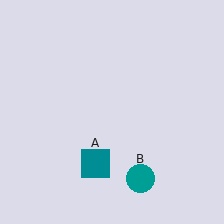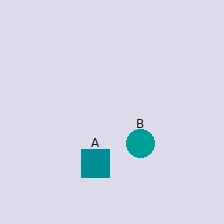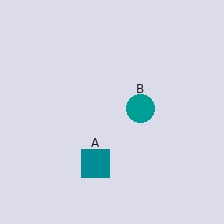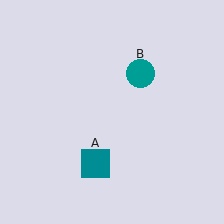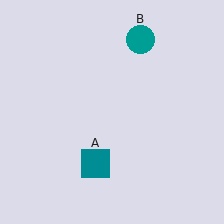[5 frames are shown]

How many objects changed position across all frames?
1 object changed position: teal circle (object B).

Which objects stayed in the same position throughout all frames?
Teal square (object A) remained stationary.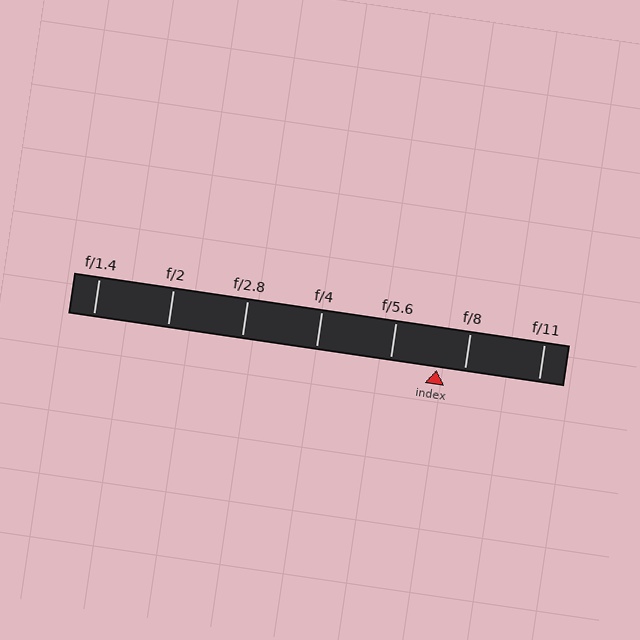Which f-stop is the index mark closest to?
The index mark is closest to f/8.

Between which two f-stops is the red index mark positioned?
The index mark is between f/5.6 and f/8.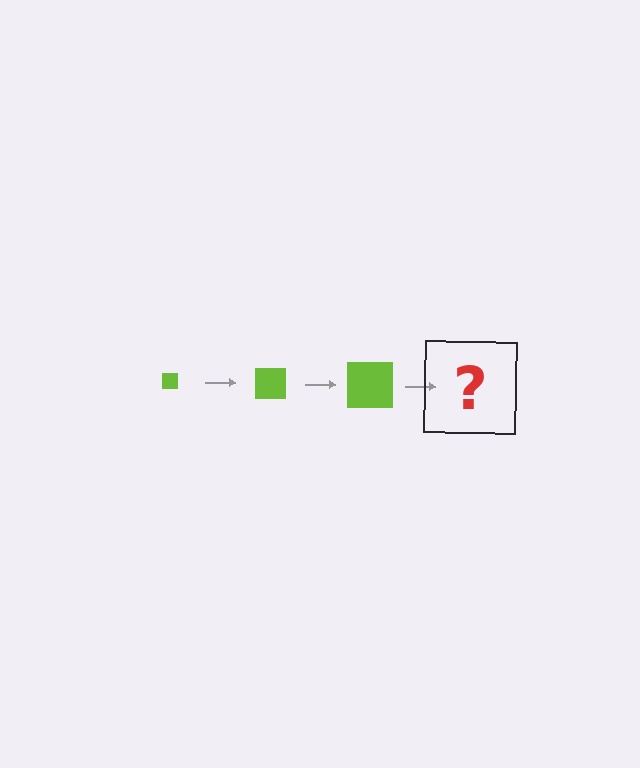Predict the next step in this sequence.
The next step is a lime square, larger than the previous one.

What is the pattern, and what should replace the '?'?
The pattern is that the square gets progressively larger each step. The '?' should be a lime square, larger than the previous one.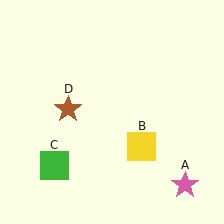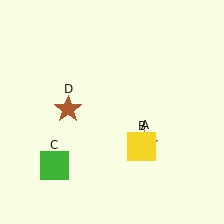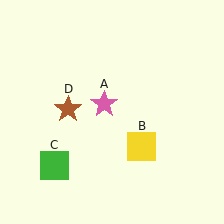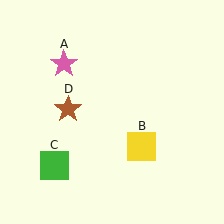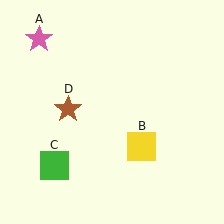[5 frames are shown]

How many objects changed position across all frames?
1 object changed position: pink star (object A).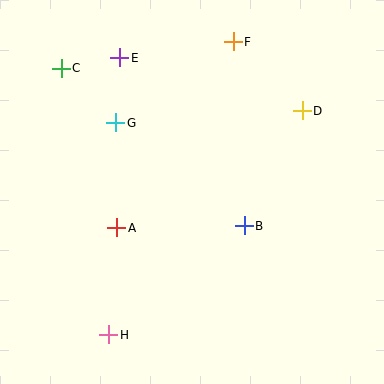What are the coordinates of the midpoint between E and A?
The midpoint between E and A is at (118, 143).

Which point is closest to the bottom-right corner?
Point B is closest to the bottom-right corner.